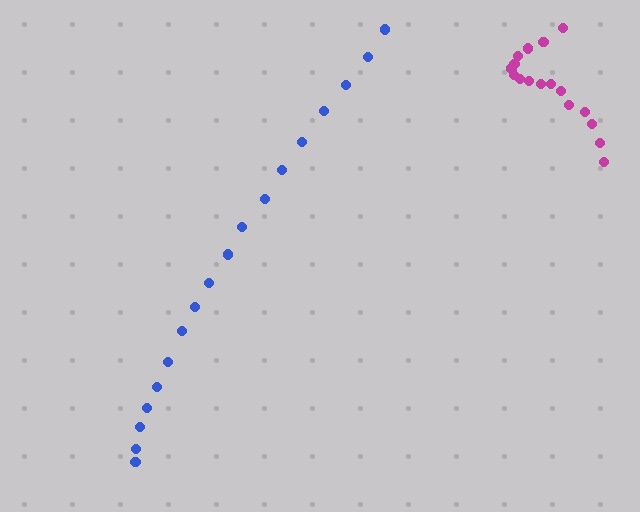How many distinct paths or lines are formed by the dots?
There are 2 distinct paths.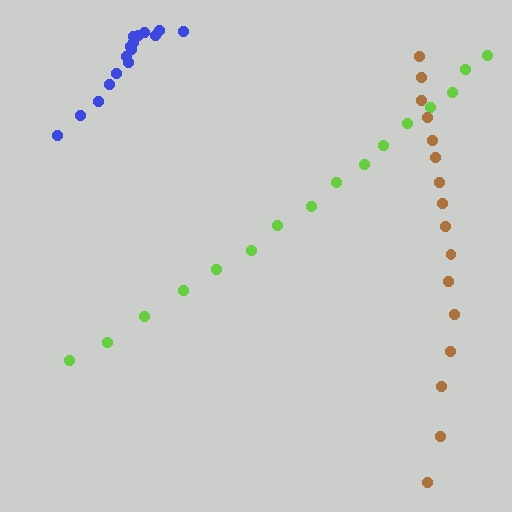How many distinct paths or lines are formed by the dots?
There are 3 distinct paths.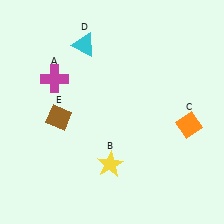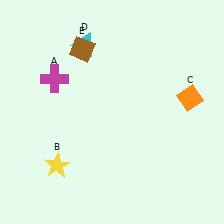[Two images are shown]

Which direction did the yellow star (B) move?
The yellow star (B) moved left.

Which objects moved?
The objects that moved are: the yellow star (B), the orange diamond (C), the brown diamond (E).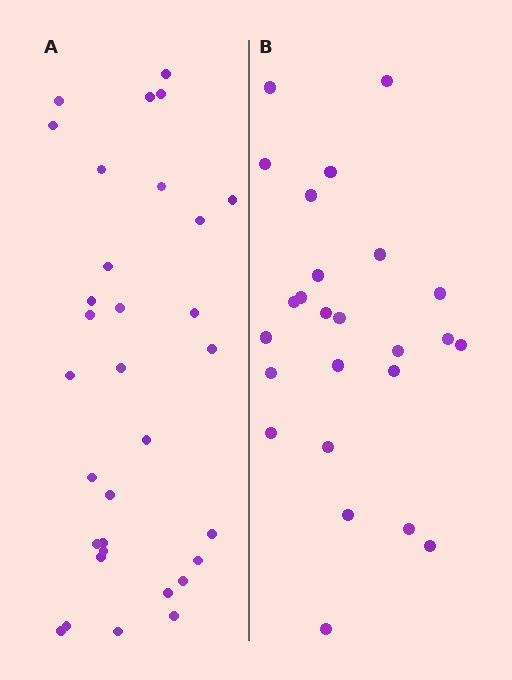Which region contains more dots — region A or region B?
Region A (the left region) has more dots.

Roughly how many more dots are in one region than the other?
Region A has roughly 8 or so more dots than region B.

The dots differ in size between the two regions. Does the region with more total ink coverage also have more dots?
No. Region B has more total ink coverage because its dots are larger, but region A actually contains more individual dots. Total area can be misleading — the number of items is what matters here.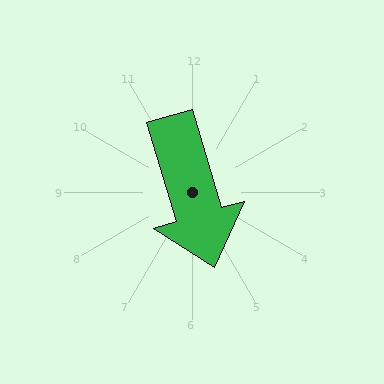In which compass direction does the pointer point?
South.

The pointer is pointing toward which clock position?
Roughly 5 o'clock.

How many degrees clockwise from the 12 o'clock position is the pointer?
Approximately 163 degrees.